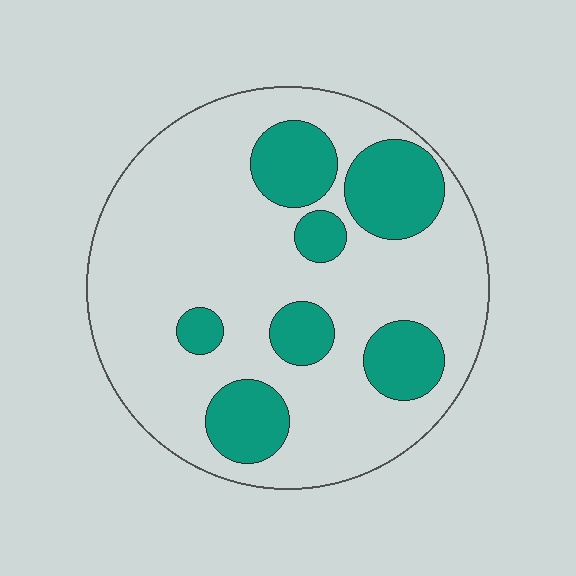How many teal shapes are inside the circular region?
7.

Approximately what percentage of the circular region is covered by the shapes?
Approximately 25%.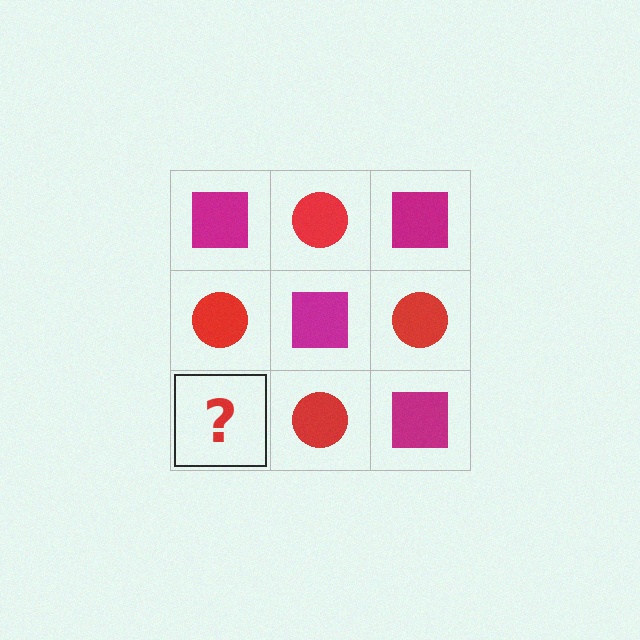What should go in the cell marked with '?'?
The missing cell should contain a magenta square.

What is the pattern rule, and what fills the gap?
The rule is that it alternates magenta square and red circle in a checkerboard pattern. The gap should be filled with a magenta square.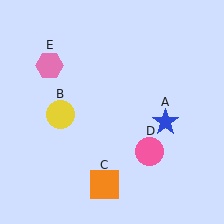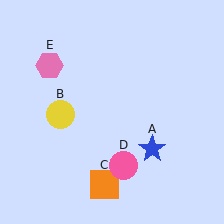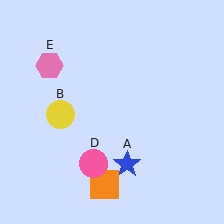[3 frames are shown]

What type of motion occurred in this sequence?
The blue star (object A), pink circle (object D) rotated clockwise around the center of the scene.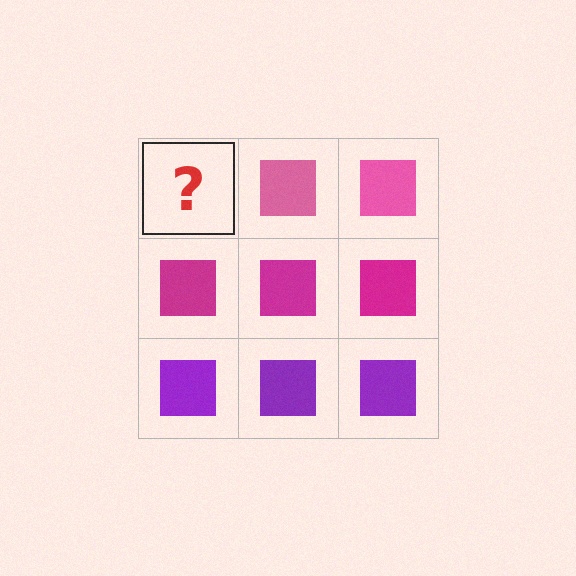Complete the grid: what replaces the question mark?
The question mark should be replaced with a pink square.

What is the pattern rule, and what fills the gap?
The rule is that each row has a consistent color. The gap should be filled with a pink square.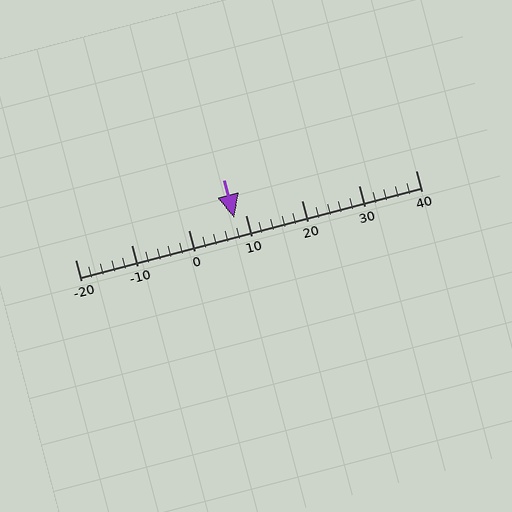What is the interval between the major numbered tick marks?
The major tick marks are spaced 10 units apart.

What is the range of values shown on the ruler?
The ruler shows values from -20 to 40.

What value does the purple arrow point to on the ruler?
The purple arrow points to approximately 8.